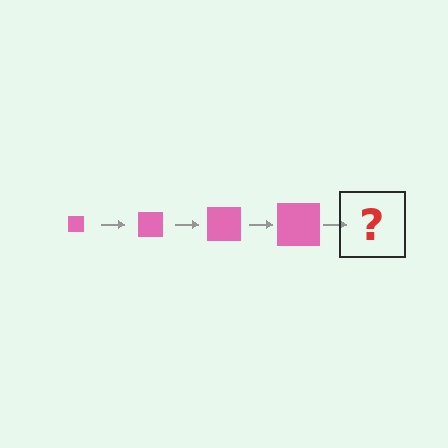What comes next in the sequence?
The next element should be a pink square, larger than the previous one.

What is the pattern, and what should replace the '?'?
The pattern is that the square gets progressively larger each step. The '?' should be a pink square, larger than the previous one.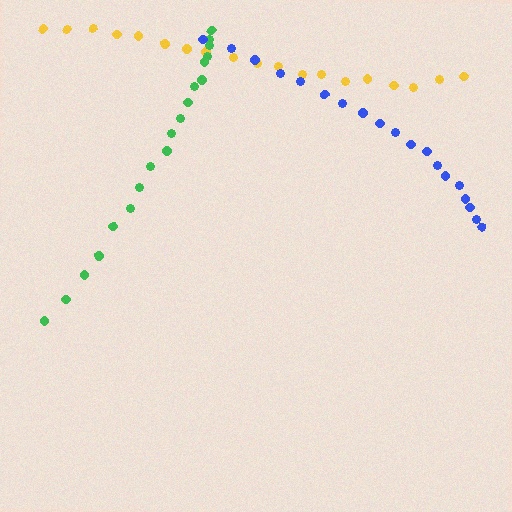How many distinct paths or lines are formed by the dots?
There are 3 distinct paths.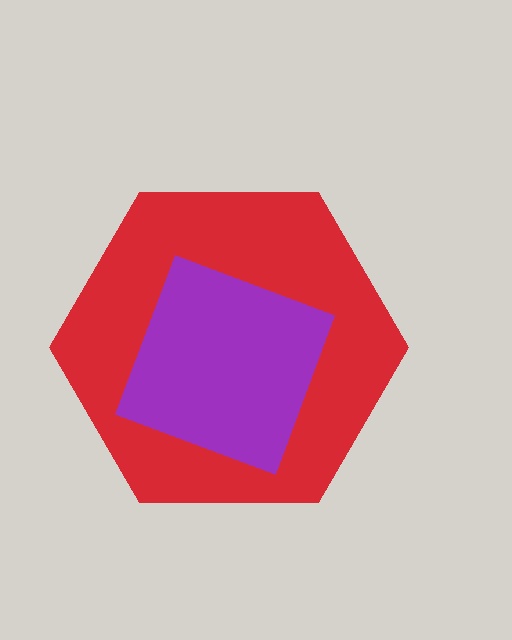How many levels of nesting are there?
2.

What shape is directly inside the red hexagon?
The purple square.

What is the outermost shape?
The red hexagon.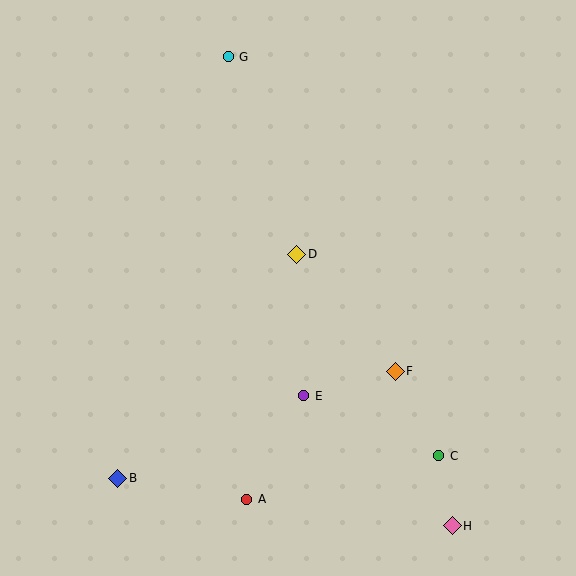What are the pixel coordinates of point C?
Point C is at (439, 456).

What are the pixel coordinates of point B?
Point B is at (118, 478).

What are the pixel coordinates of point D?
Point D is at (297, 254).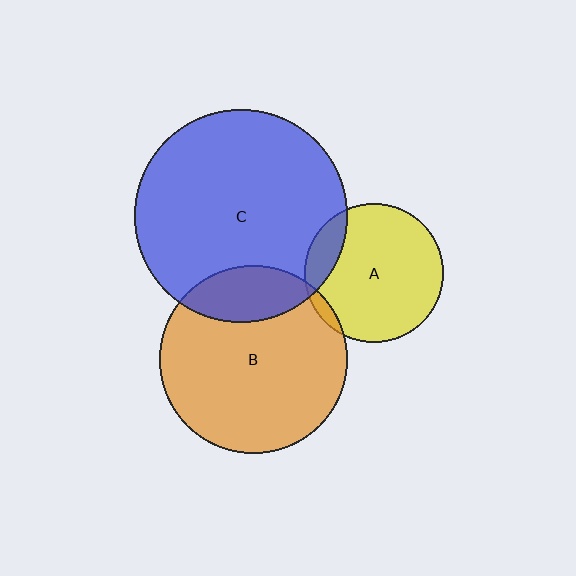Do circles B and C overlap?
Yes.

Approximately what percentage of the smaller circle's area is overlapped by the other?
Approximately 20%.